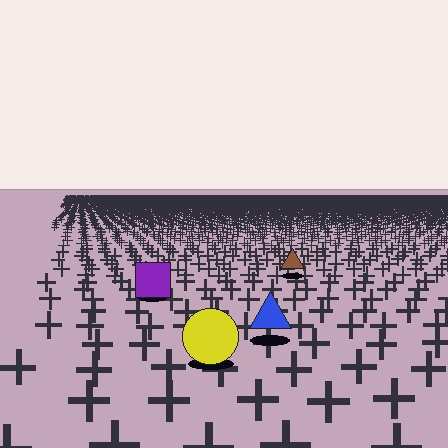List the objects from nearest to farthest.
From nearest to farthest: the yellow circle, the blue triangle, the purple square, the brown triangle.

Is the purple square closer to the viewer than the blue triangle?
No. The blue triangle is closer — you can tell from the texture gradient: the ground texture is coarser near it.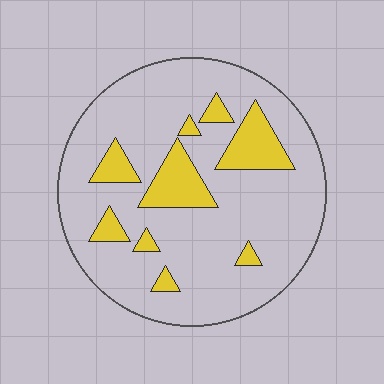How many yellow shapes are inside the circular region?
9.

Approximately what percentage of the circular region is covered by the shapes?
Approximately 20%.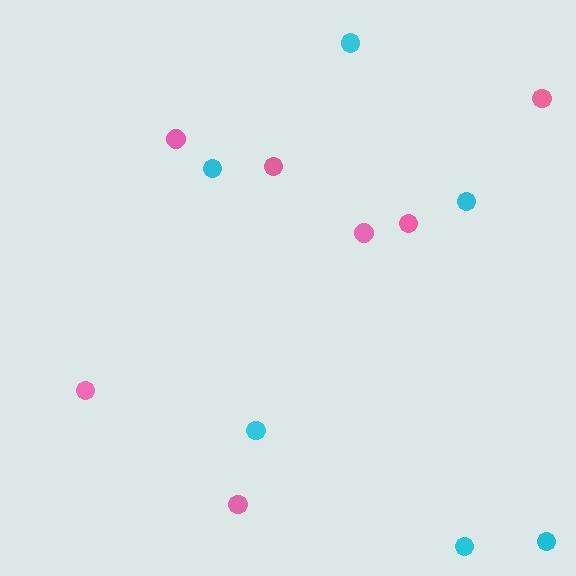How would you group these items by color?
There are 2 groups: one group of pink circles (7) and one group of cyan circles (6).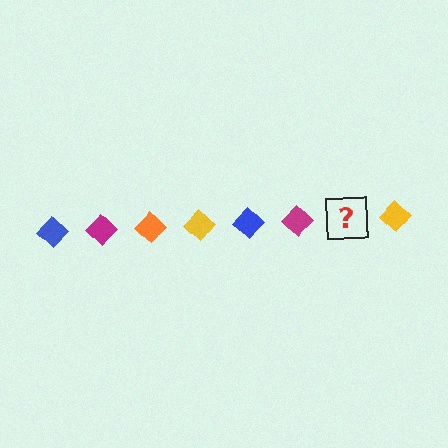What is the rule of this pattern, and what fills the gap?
The rule is that the pattern cycles through blue, magenta, orange, yellow diamonds. The gap should be filled with an orange diamond.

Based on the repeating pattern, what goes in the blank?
The blank should be an orange diamond.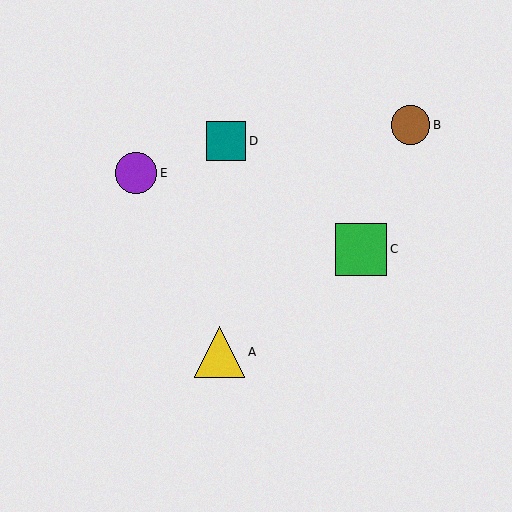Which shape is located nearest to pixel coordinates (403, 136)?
The brown circle (labeled B) at (411, 125) is nearest to that location.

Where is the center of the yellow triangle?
The center of the yellow triangle is at (219, 352).